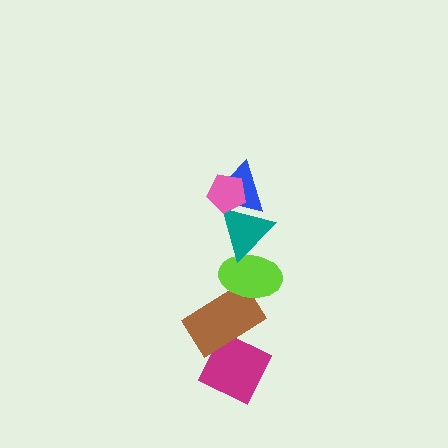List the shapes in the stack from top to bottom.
From top to bottom: the pink pentagon, the blue triangle, the teal triangle, the lime ellipse, the brown rectangle, the magenta diamond.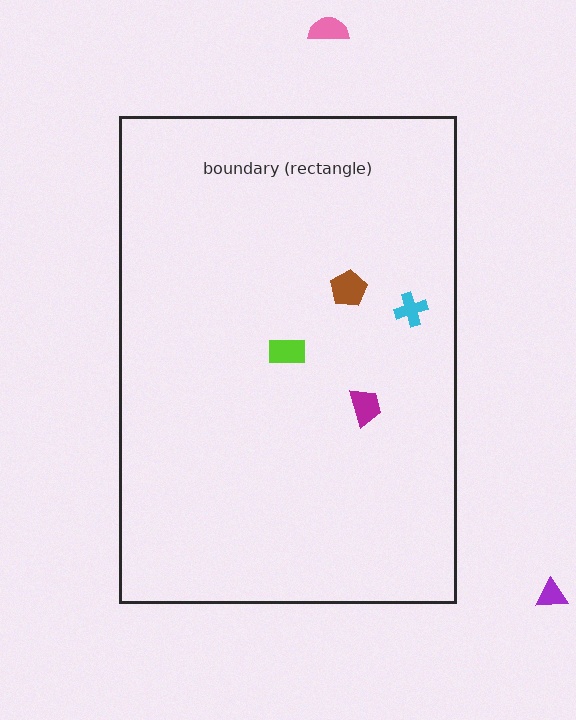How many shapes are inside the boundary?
4 inside, 2 outside.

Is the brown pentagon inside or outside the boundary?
Inside.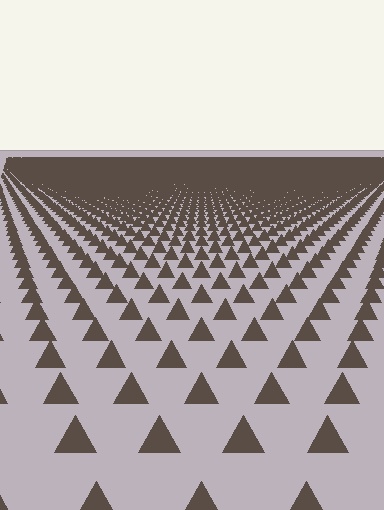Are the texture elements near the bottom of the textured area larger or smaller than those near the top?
Larger. Near the bottom, elements are closer to the viewer and appear at a bigger on-screen size.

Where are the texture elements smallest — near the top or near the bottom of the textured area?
Near the top.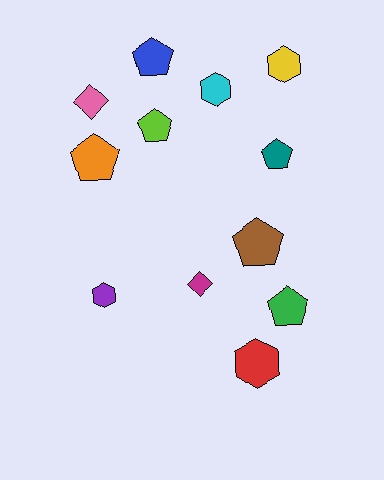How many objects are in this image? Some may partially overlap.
There are 12 objects.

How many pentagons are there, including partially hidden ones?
There are 6 pentagons.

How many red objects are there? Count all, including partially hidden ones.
There is 1 red object.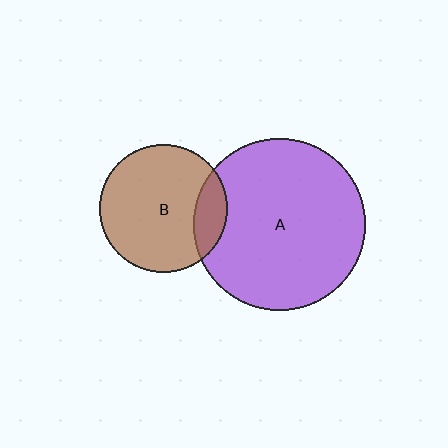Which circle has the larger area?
Circle A (purple).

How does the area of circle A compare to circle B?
Approximately 1.8 times.